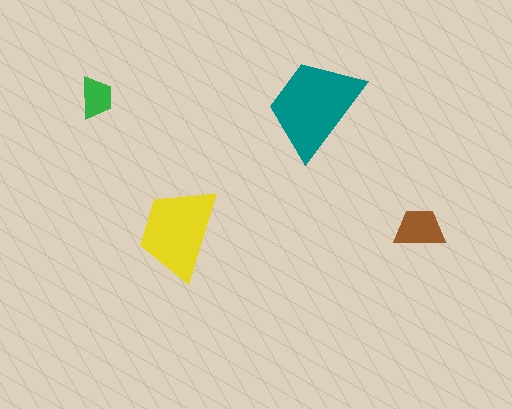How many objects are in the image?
There are 4 objects in the image.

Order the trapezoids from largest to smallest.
the teal one, the yellow one, the brown one, the green one.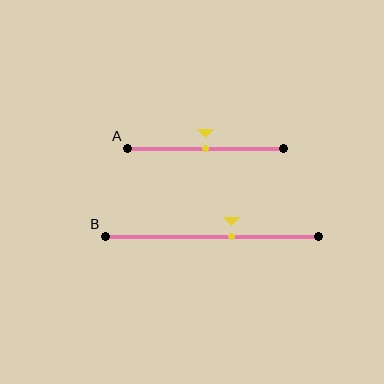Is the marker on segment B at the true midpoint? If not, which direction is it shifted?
No, the marker on segment B is shifted to the right by about 9% of the segment length.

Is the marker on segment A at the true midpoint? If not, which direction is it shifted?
Yes, the marker on segment A is at the true midpoint.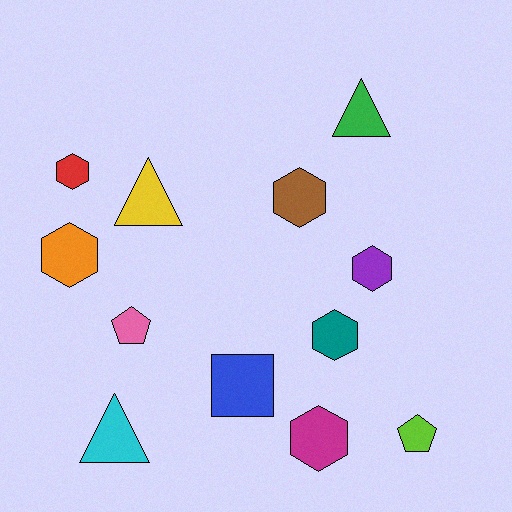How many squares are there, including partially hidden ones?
There is 1 square.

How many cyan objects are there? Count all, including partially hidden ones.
There is 1 cyan object.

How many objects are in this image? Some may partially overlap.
There are 12 objects.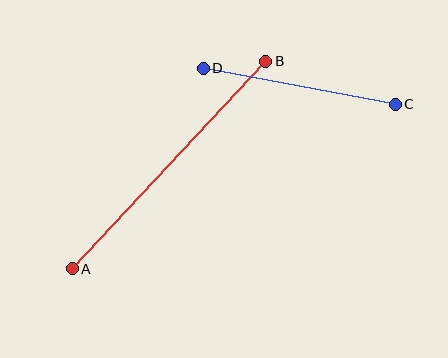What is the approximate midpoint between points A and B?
The midpoint is at approximately (169, 165) pixels.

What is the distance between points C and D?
The distance is approximately 195 pixels.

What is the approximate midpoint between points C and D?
The midpoint is at approximately (299, 86) pixels.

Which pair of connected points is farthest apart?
Points A and B are farthest apart.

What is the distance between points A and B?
The distance is approximately 283 pixels.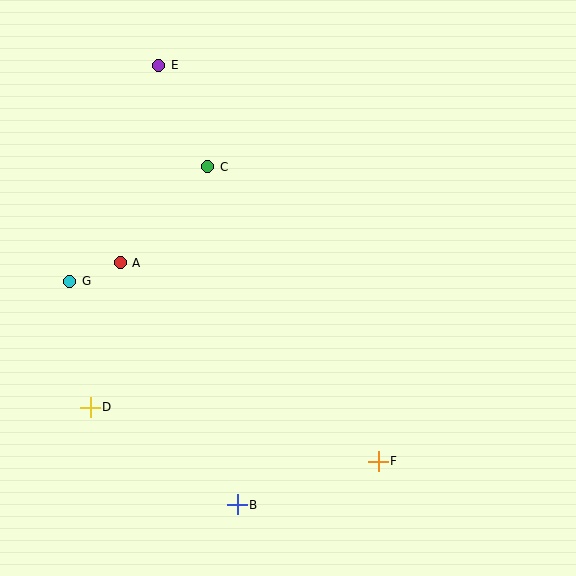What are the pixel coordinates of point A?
Point A is at (120, 263).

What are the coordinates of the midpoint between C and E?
The midpoint between C and E is at (183, 116).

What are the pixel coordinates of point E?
Point E is at (159, 65).